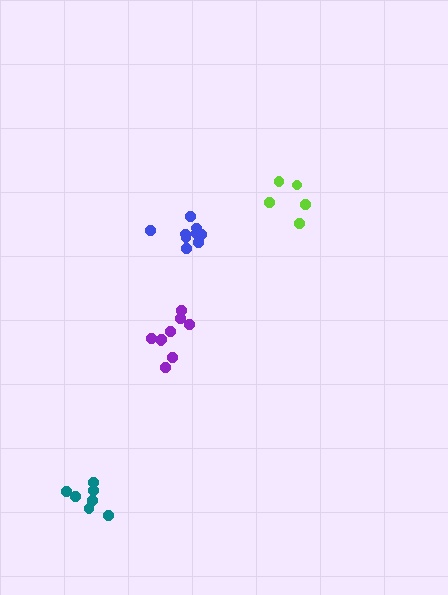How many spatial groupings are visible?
There are 4 spatial groupings.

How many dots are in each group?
Group 1: 11 dots, Group 2: 7 dots, Group 3: 9 dots, Group 4: 5 dots (32 total).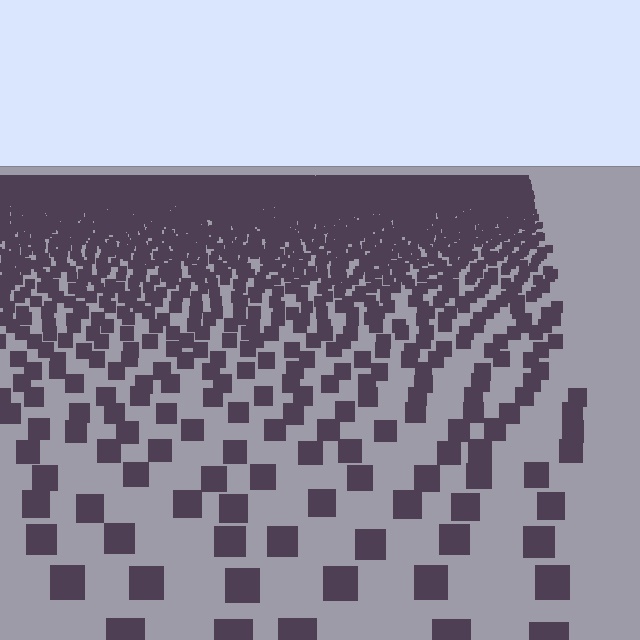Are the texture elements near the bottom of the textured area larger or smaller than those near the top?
Larger. Near the bottom, elements are closer to the viewer and appear at a bigger on-screen size.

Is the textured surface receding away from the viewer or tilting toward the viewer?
The surface is receding away from the viewer. Texture elements get smaller and denser toward the top.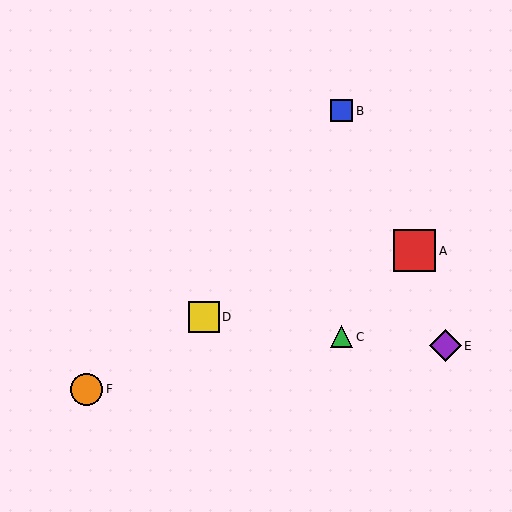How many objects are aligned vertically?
2 objects (B, C) are aligned vertically.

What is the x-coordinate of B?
Object B is at x≈342.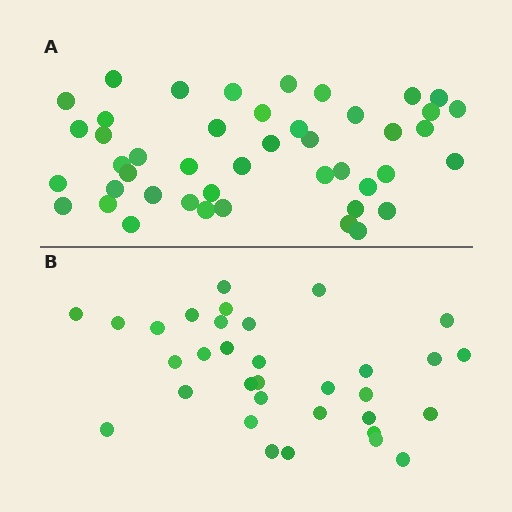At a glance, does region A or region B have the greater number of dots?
Region A (the top region) has more dots.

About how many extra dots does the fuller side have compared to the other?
Region A has roughly 12 or so more dots than region B.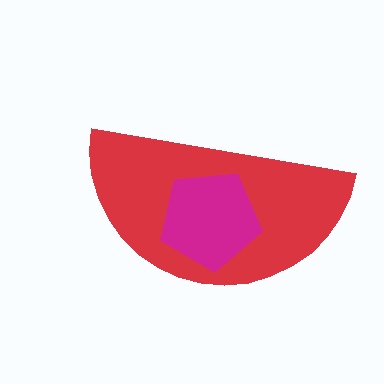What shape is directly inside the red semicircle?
The magenta pentagon.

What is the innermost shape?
The magenta pentagon.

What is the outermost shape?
The red semicircle.